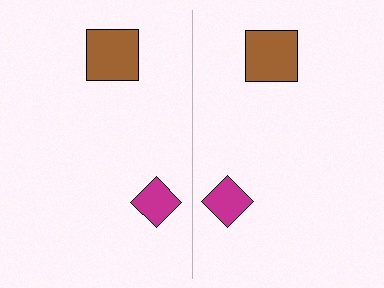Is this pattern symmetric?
Yes, this pattern has bilateral (reflection) symmetry.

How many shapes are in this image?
There are 4 shapes in this image.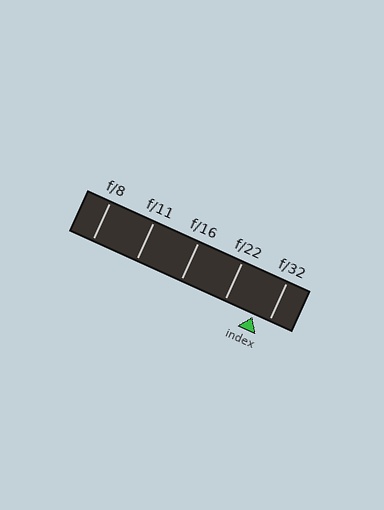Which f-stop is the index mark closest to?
The index mark is closest to f/32.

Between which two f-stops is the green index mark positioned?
The index mark is between f/22 and f/32.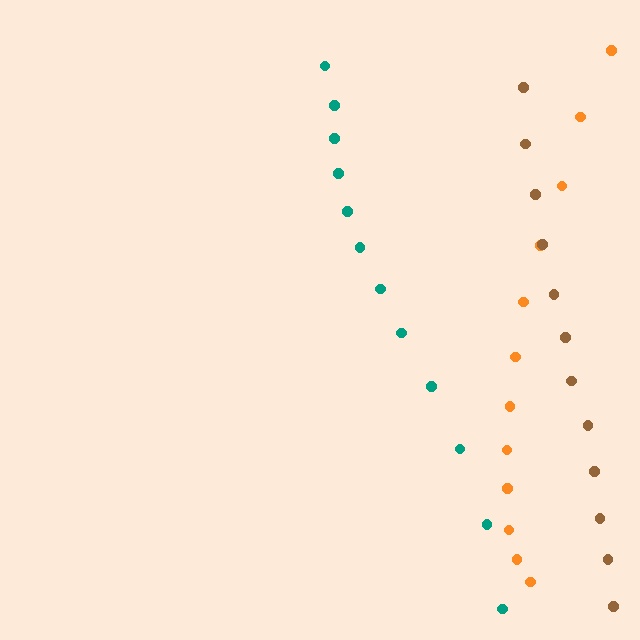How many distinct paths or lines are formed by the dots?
There are 3 distinct paths.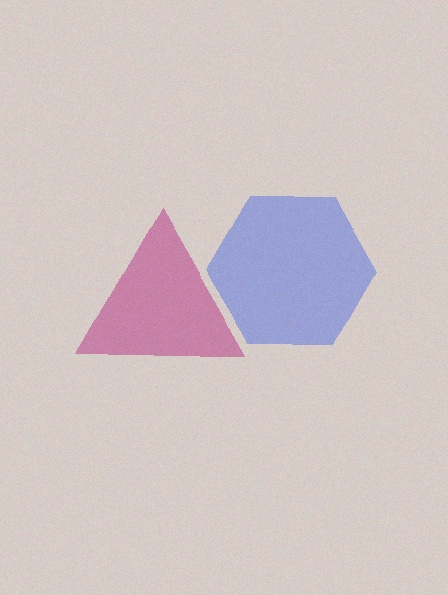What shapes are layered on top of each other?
The layered shapes are: a magenta triangle, a blue hexagon.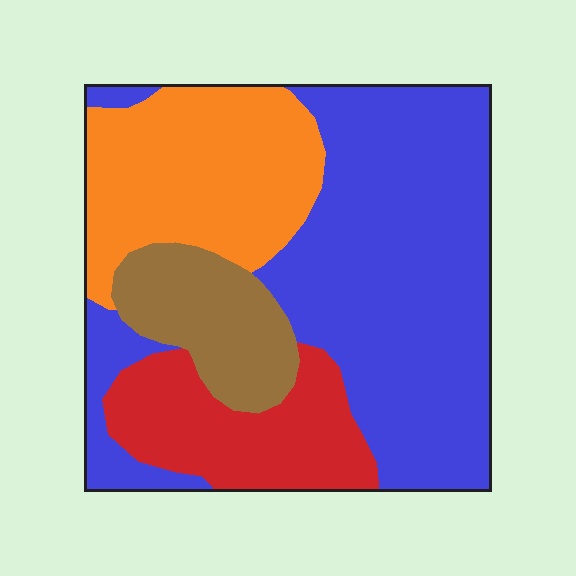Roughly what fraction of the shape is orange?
Orange takes up between a sixth and a third of the shape.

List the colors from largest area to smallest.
From largest to smallest: blue, orange, red, brown.